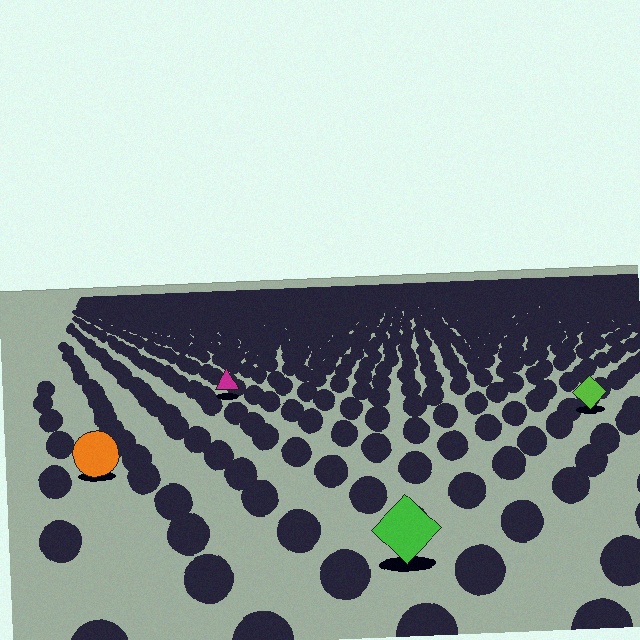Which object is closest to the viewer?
The green diamond is closest. The texture marks near it are larger and more spread out.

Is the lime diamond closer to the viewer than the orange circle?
No. The orange circle is closer — you can tell from the texture gradient: the ground texture is coarser near it.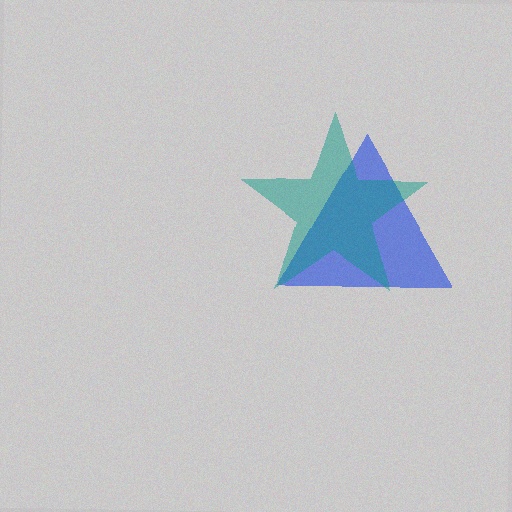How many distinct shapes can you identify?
There are 2 distinct shapes: a blue triangle, a teal star.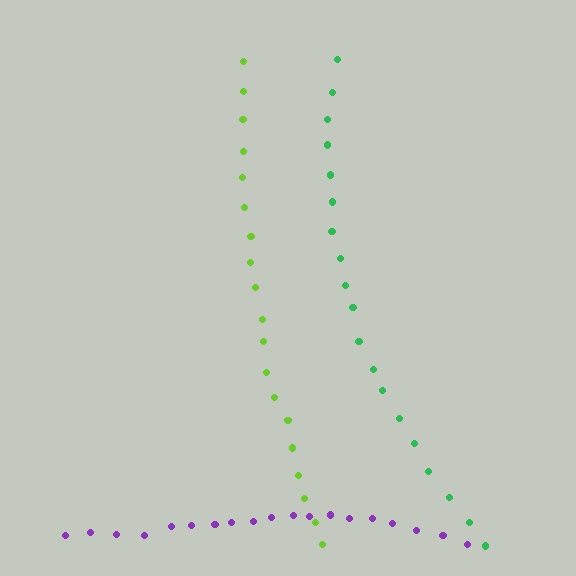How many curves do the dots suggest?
There are 3 distinct paths.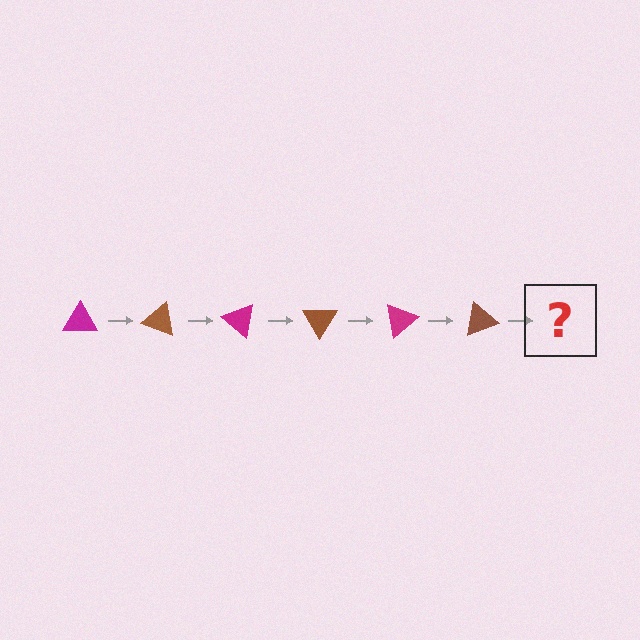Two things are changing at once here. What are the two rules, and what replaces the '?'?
The two rules are that it rotates 20 degrees each step and the color cycles through magenta and brown. The '?' should be a magenta triangle, rotated 120 degrees from the start.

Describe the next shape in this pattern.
It should be a magenta triangle, rotated 120 degrees from the start.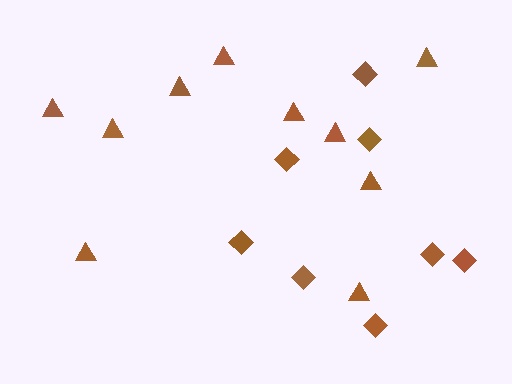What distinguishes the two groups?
There are 2 groups: one group of triangles (10) and one group of diamonds (8).